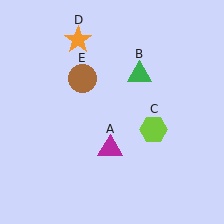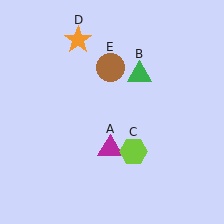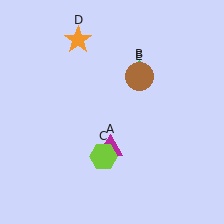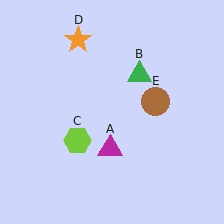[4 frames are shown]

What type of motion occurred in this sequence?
The lime hexagon (object C), brown circle (object E) rotated clockwise around the center of the scene.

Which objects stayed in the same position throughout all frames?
Magenta triangle (object A) and green triangle (object B) and orange star (object D) remained stationary.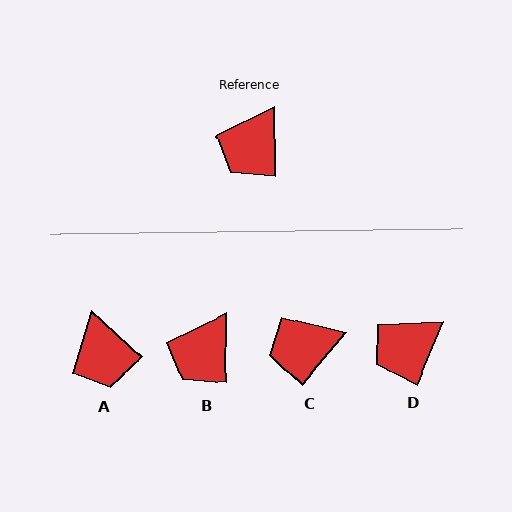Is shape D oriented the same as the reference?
No, it is off by about 23 degrees.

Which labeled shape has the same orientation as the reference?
B.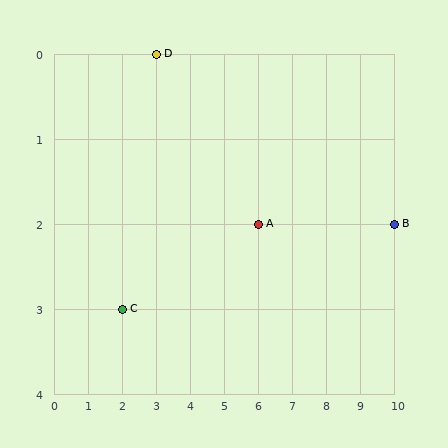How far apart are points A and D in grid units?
Points A and D are 3 columns and 2 rows apart (about 3.6 grid units diagonally).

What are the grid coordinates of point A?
Point A is at grid coordinates (6, 2).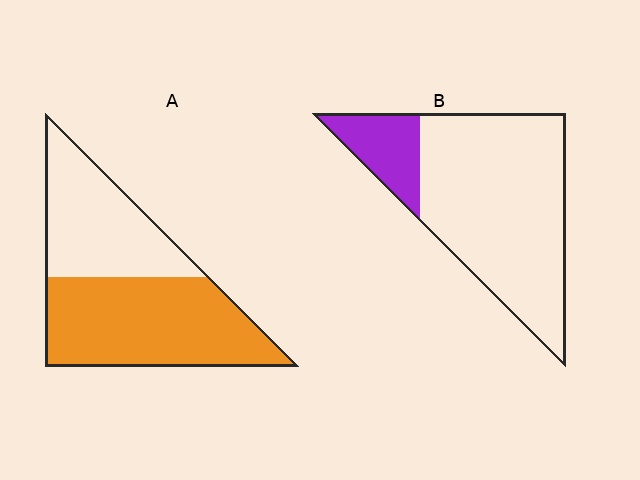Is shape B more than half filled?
No.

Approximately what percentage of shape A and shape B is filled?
A is approximately 60% and B is approximately 20%.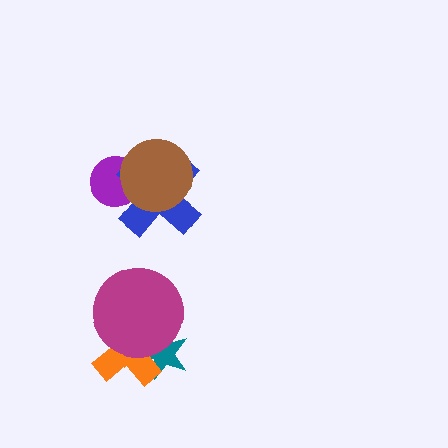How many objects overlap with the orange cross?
2 objects overlap with the orange cross.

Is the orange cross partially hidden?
Yes, it is partially covered by another shape.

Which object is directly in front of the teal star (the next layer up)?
The orange cross is directly in front of the teal star.